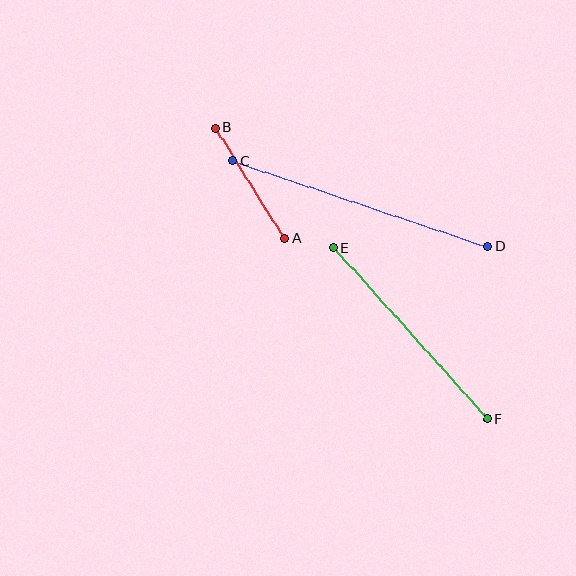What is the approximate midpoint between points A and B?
The midpoint is at approximately (250, 183) pixels.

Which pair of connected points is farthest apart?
Points C and D are farthest apart.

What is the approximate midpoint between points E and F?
The midpoint is at approximately (410, 334) pixels.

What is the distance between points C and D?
The distance is approximately 269 pixels.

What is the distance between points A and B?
The distance is approximately 130 pixels.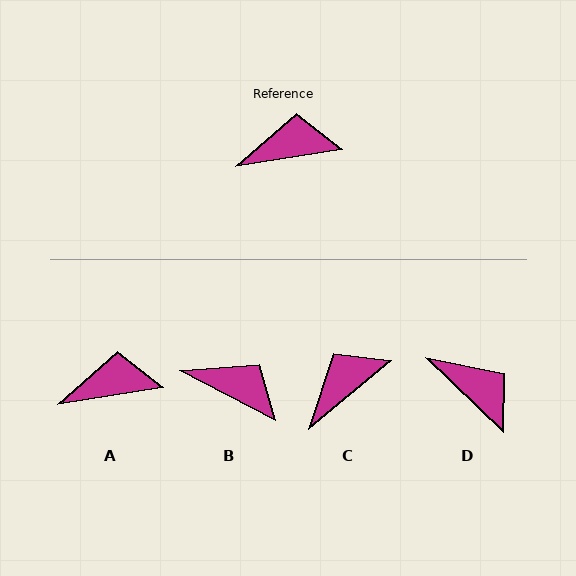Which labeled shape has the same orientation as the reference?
A.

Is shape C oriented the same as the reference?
No, it is off by about 31 degrees.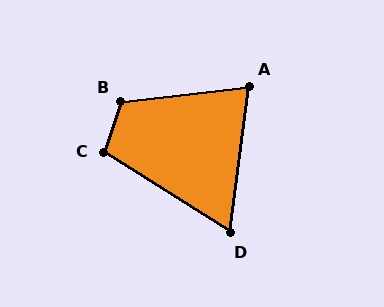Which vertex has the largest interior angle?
B, at approximately 115 degrees.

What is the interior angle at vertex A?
Approximately 76 degrees (acute).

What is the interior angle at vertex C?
Approximately 104 degrees (obtuse).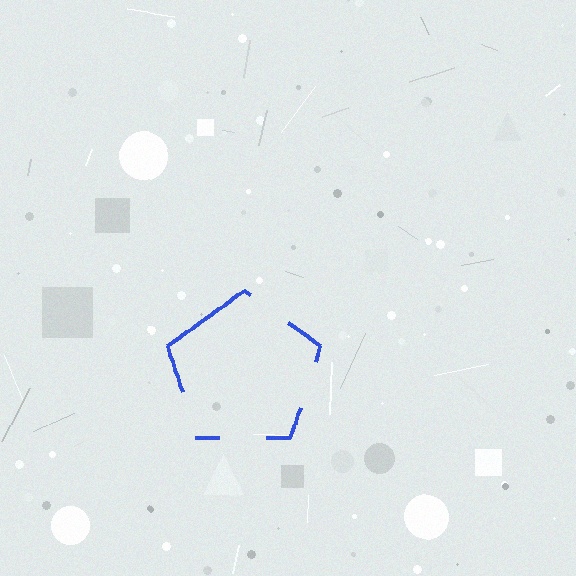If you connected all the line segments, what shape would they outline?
They would outline a pentagon.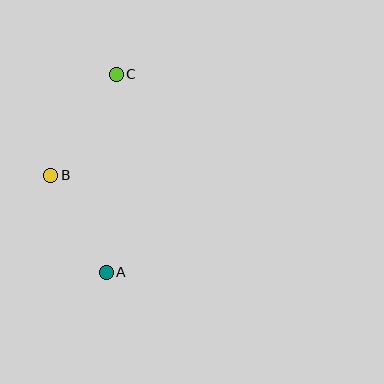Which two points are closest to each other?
Points A and B are closest to each other.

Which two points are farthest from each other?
Points A and C are farthest from each other.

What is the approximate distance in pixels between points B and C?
The distance between B and C is approximately 121 pixels.